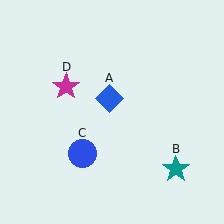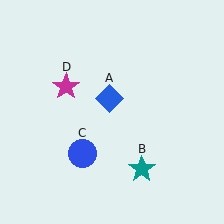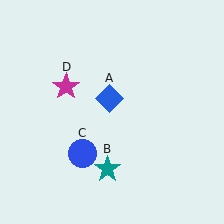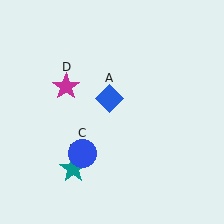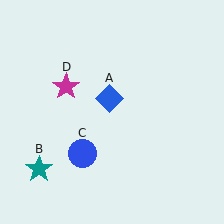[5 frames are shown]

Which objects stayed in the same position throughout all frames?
Blue diamond (object A) and blue circle (object C) and magenta star (object D) remained stationary.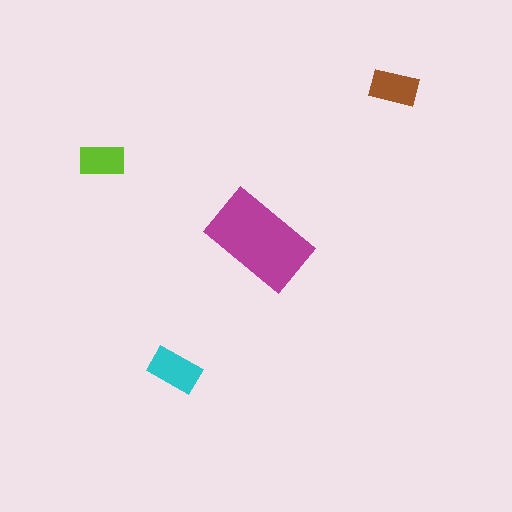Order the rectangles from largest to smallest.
the magenta one, the cyan one, the brown one, the lime one.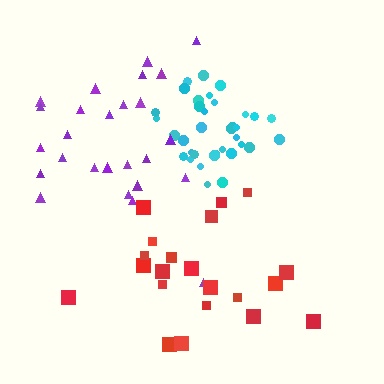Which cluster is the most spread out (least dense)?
Purple.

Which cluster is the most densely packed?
Cyan.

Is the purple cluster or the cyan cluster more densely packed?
Cyan.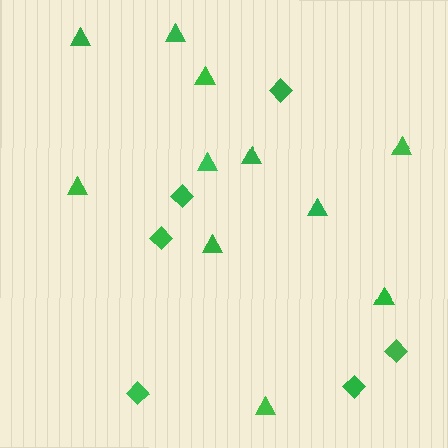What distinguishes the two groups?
There are 2 groups: one group of diamonds (6) and one group of triangles (11).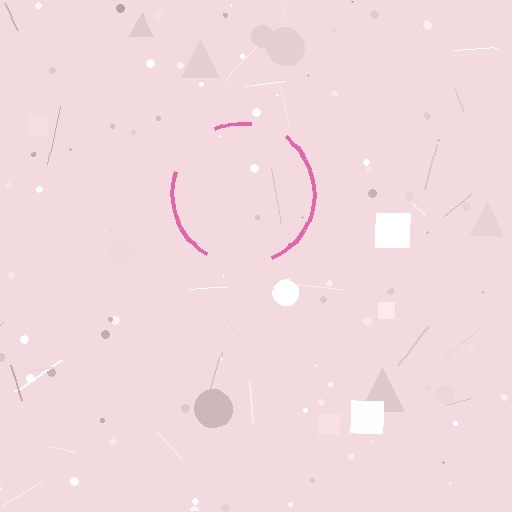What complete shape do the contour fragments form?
The contour fragments form a circle.